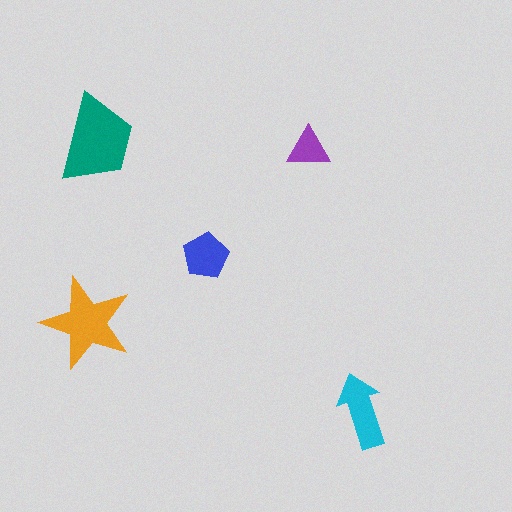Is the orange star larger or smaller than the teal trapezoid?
Smaller.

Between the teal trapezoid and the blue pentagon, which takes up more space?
The teal trapezoid.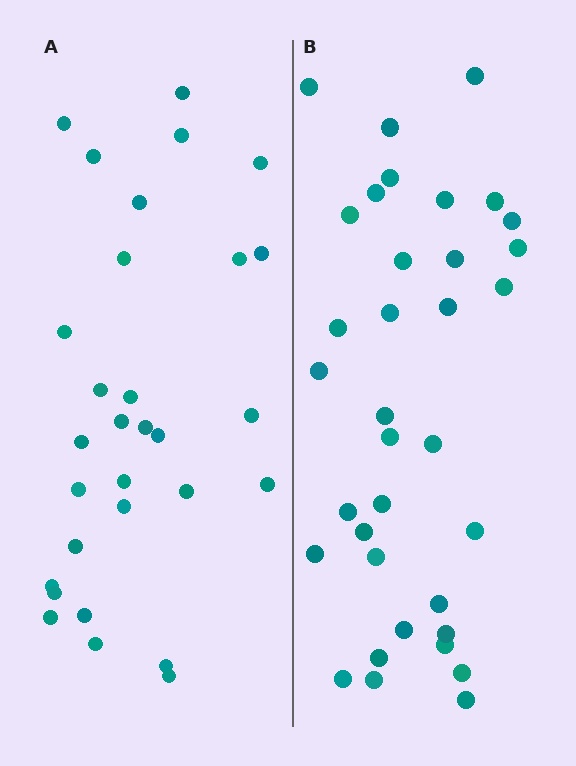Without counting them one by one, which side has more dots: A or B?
Region B (the right region) has more dots.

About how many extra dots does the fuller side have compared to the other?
Region B has about 5 more dots than region A.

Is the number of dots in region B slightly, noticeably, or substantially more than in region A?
Region B has only slightly more — the two regions are fairly close. The ratio is roughly 1.2 to 1.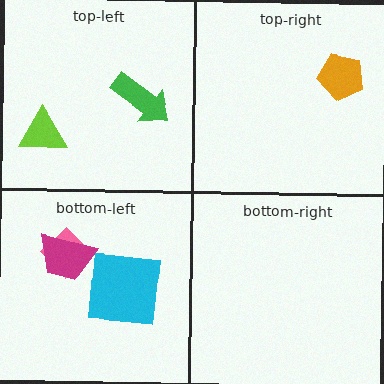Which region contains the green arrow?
The top-left region.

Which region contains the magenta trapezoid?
The bottom-left region.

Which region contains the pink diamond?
The bottom-left region.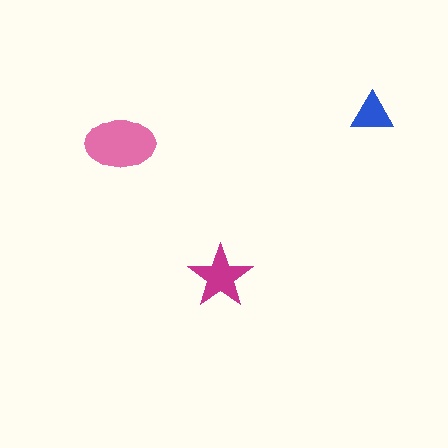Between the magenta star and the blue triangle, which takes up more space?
The magenta star.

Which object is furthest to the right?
The blue triangle is rightmost.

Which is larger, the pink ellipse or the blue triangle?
The pink ellipse.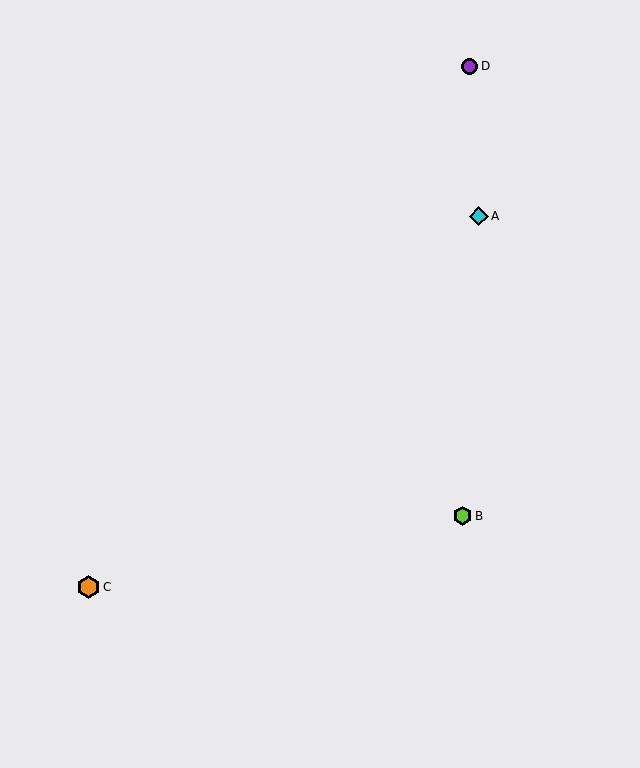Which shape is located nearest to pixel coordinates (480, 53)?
The purple circle (labeled D) at (469, 66) is nearest to that location.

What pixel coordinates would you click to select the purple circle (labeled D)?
Click at (469, 66) to select the purple circle D.